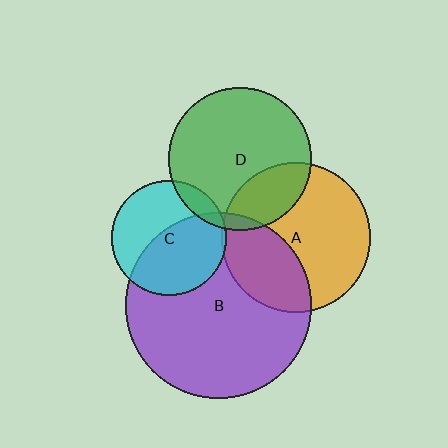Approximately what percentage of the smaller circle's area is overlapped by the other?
Approximately 10%.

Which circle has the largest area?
Circle B (purple).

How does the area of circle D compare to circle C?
Approximately 1.5 times.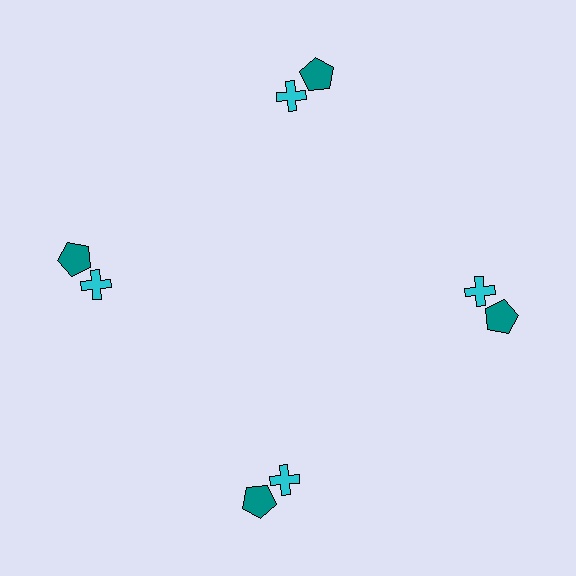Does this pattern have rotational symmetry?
Yes, this pattern has 4-fold rotational symmetry. It looks the same after rotating 90 degrees around the center.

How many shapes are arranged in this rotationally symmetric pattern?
There are 8 shapes, arranged in 4 groups of 2.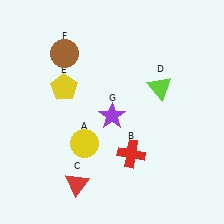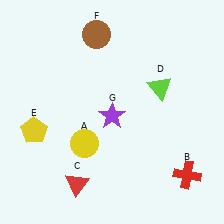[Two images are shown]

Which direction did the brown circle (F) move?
The brown circle (F) moved right.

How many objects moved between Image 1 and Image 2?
3 objects moved between the two images.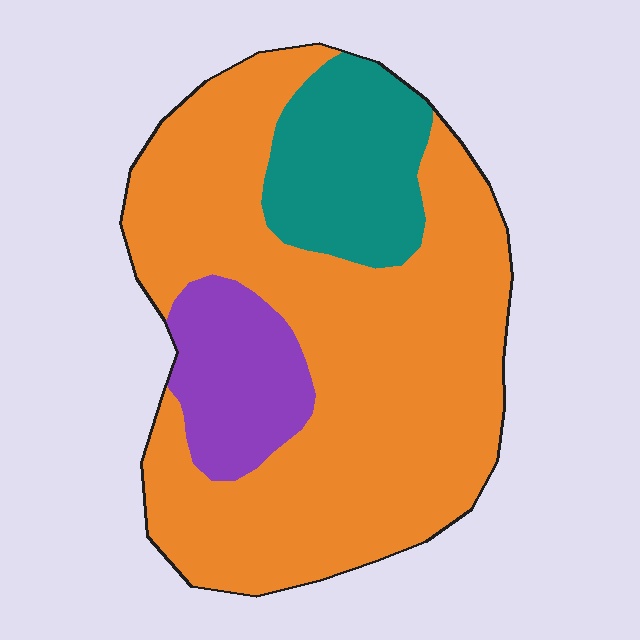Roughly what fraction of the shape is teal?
Teal covers around 15% of the shape.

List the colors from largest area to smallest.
From largest to smallest: orange, teal, purple.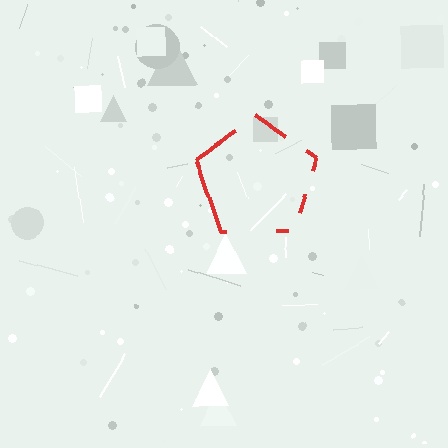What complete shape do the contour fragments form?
The contour fragments form a pentagon.